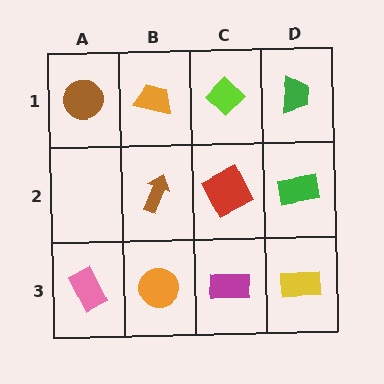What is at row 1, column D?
A green trapezoid.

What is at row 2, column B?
A brown arrow.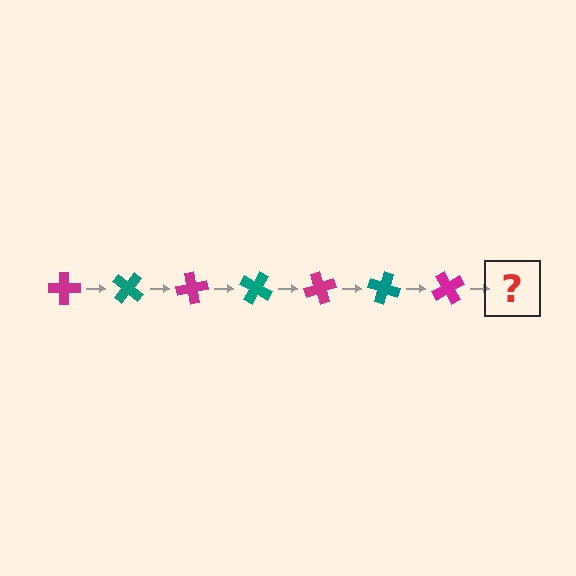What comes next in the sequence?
The next element should be a teal cross, rotated 280 degrees from the start.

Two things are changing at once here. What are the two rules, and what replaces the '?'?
The two rules are that it rotates 40 degrees each step and the color cycles through magenta and teal. The '?' should be a teal cross, rotated 280 degrees from the start.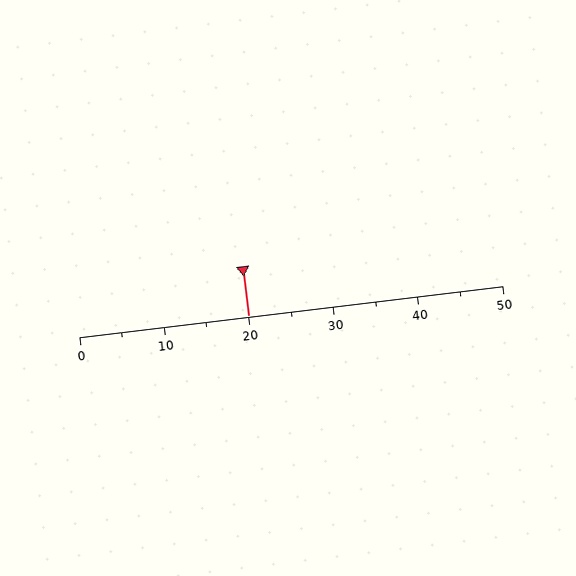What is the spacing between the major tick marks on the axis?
The major ticks are spaced 10 apart.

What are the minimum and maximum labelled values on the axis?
The axis runs from 0 to 50.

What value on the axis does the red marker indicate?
The marker indicates approximately 20.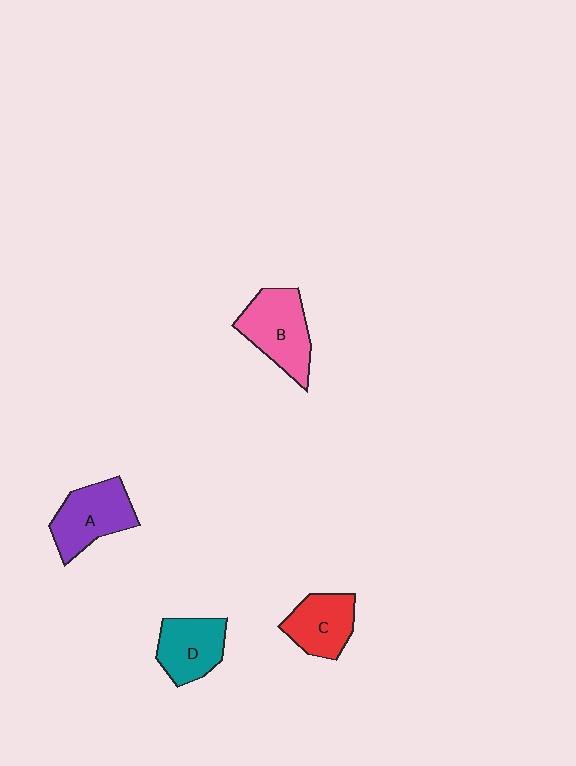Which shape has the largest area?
Shape B (pink).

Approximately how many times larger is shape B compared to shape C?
Approximately 1.3 times.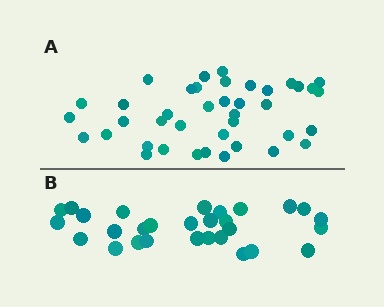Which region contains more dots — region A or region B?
Region A (the top region) has more dots.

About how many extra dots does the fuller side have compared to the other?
Region A has roughly 12 or so more dots than region B.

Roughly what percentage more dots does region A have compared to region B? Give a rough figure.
About 40% more.